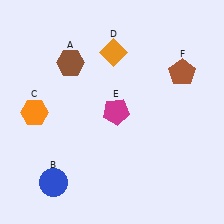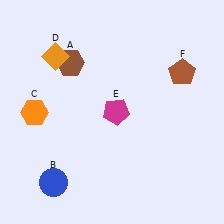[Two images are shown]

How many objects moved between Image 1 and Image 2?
1 object moved between the two images.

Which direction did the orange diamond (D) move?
The orange diamond (D) moved left.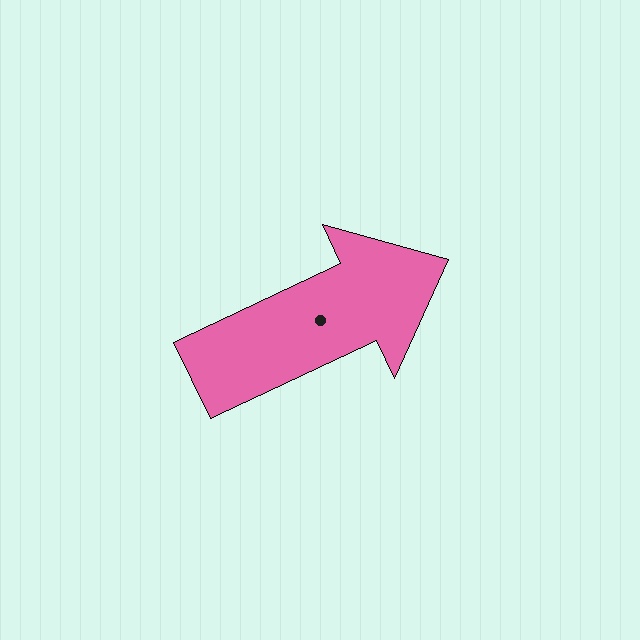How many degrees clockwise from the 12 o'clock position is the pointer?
Approximately 65 degrees.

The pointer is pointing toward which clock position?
Roughly 2 o'clock.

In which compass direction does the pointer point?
Northeast.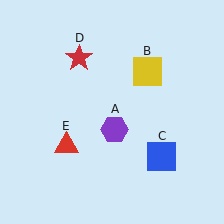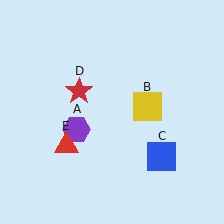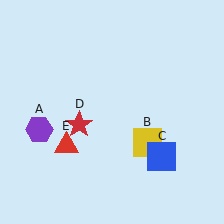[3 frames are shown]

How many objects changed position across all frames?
3 objects changed position: purple hexagon (object A), yellow square (object B), red star (object D).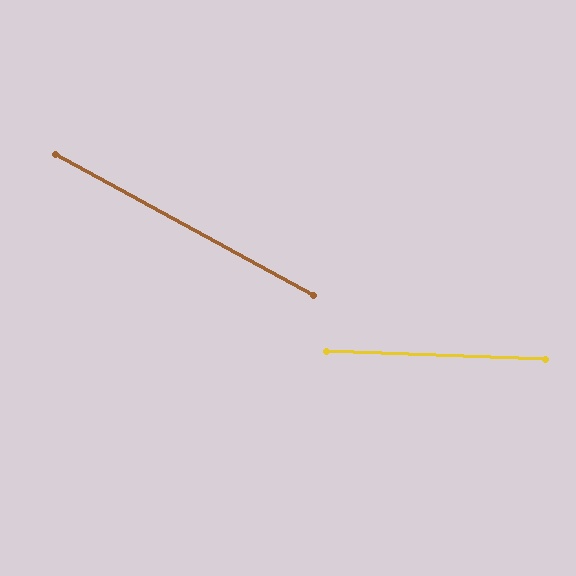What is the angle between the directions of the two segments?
Approximately 26 degrees.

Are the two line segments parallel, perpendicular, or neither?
Neither parallel nor perpendicular — they differ by about 26°.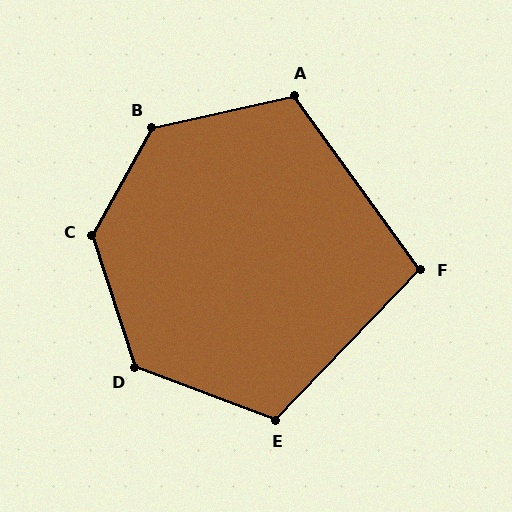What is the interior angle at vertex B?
Approximately 132 degrees (obtuse).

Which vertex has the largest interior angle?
C, at approximately 133 degrees.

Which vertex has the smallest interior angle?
F, at approximately 100 degrees.